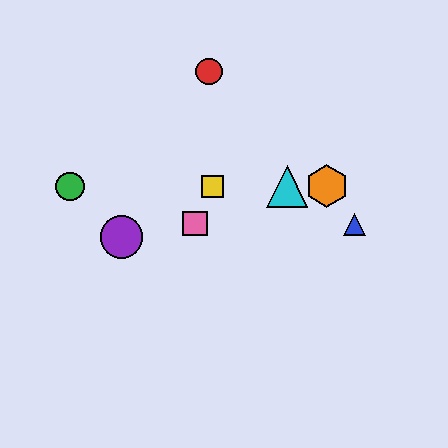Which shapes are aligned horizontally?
The green circle, the yellow square, the orange hexagon, the cyan triangle are aligned horizontally.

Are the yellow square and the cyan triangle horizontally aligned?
Yes, both are at y≈186.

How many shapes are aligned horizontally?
4 shapes (the green circle, the yellow square, the orange hexagon, the cyan triangle) are aligned horizontally.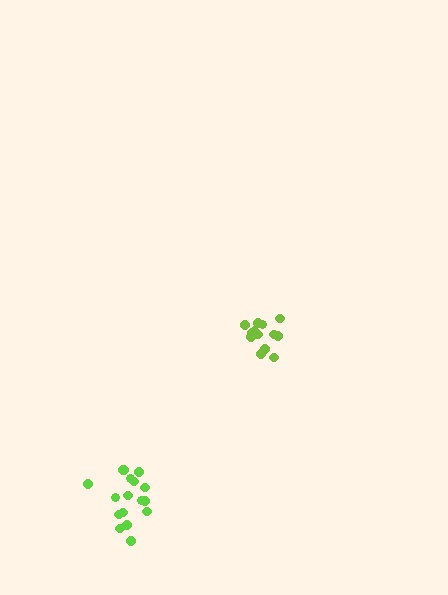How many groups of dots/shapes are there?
There are 2 groups.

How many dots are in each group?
Group 1: 17 dots, Group 2: 13 dots (30 total).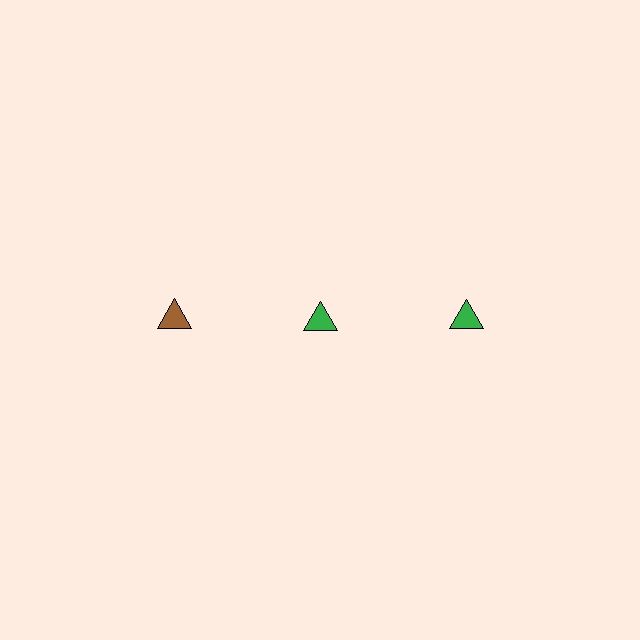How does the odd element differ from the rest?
It has a different color: brown instead of green.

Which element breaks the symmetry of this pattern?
The brown triangle in the top row, leftmost column breaks the symmetry. All other shapes are green triangles.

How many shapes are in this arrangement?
There are 3 shapes arranged in a grid pattern.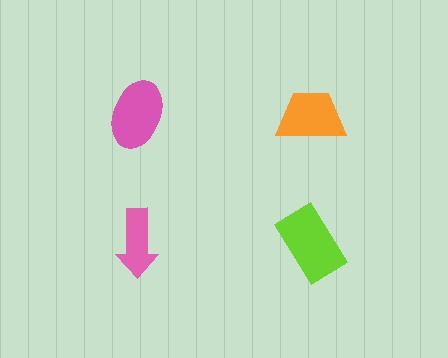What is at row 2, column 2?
A lime rectangle.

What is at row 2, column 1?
A pink arrow.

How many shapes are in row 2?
2 shapes.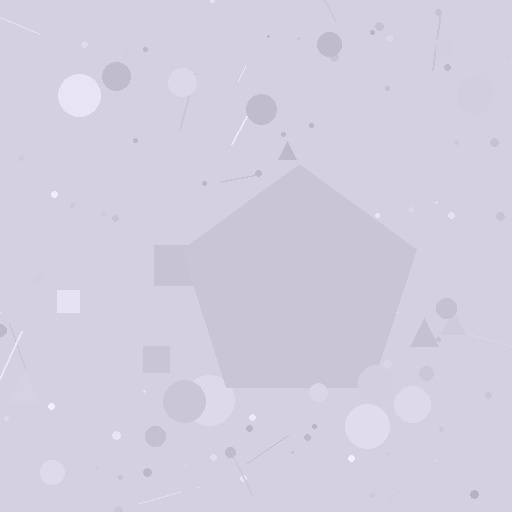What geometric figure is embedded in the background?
A pentagon is embedded in the background.